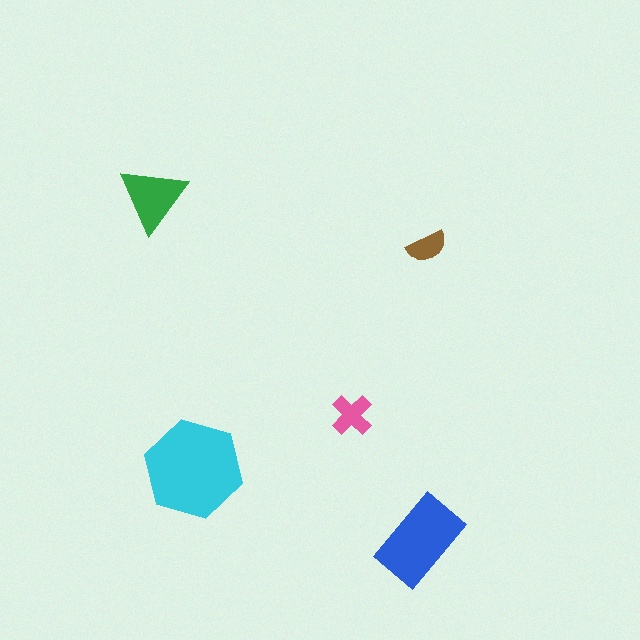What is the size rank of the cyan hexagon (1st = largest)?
1st.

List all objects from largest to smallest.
The cyan hexagon, the blue rectangle, the green triangle, the pink cross, the brown semicircle.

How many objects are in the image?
There are 5 objects in the image.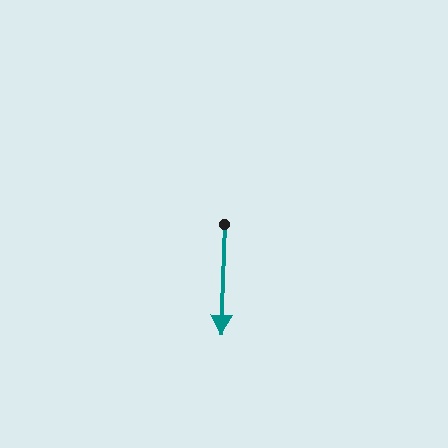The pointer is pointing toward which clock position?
Roughly 6 o'clock.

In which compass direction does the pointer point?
South.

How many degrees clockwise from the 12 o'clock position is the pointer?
Approximately 182 degrees.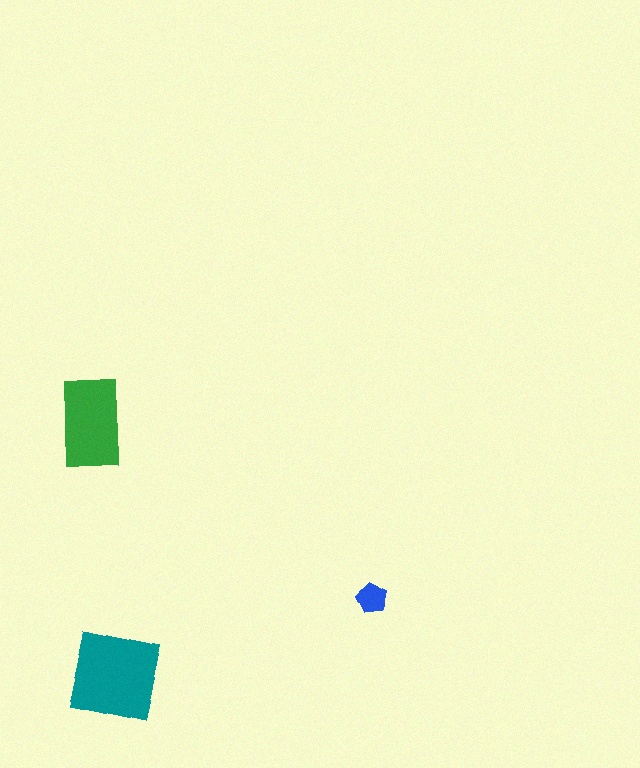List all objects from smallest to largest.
The blue pentagon, the green rectangle, the teal square.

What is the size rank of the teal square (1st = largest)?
1st.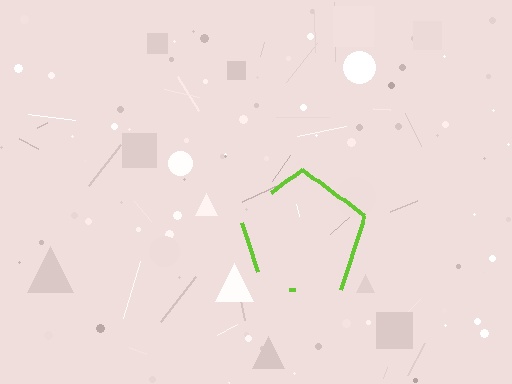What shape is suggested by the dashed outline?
The dashed outline suggests a pentagon.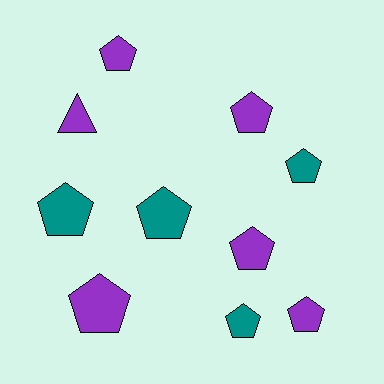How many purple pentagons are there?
There are 5 purple pentagons.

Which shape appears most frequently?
Pentagon, with 9 objects.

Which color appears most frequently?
Purple, with 6 objects.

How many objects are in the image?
There are 10 objects.